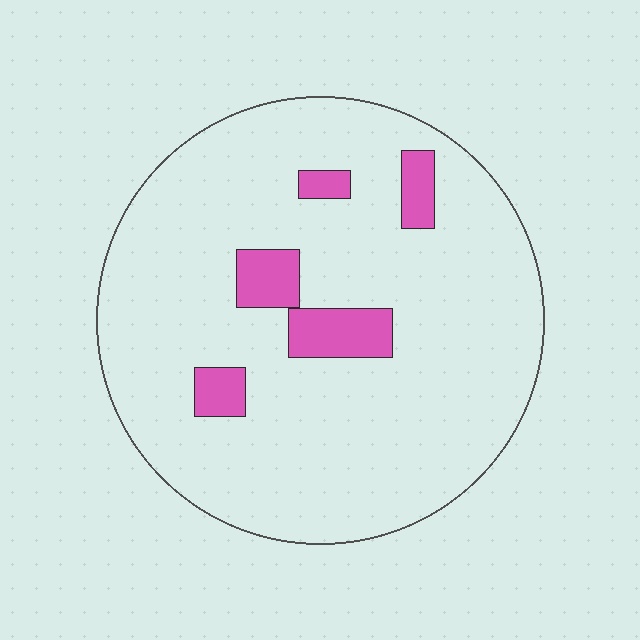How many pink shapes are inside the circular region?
5.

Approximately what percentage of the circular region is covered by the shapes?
Approximately 10%.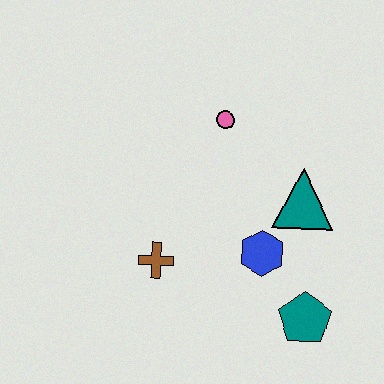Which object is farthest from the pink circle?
The teal pentagon is farthest from the pink circle.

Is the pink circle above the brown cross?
Yes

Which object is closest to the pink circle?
The teal triangle is closest to the pink circle.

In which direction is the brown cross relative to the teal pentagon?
The brown cross is to the left of the teal pentagon.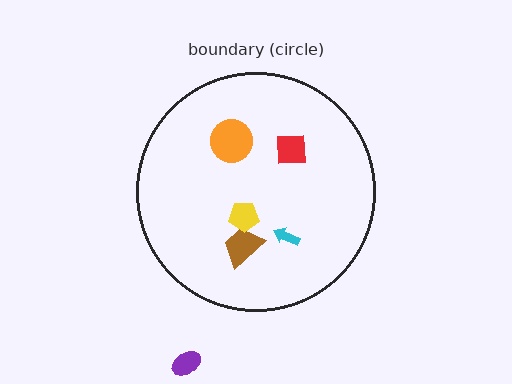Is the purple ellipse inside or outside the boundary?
Outside.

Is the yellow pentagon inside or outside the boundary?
Inside.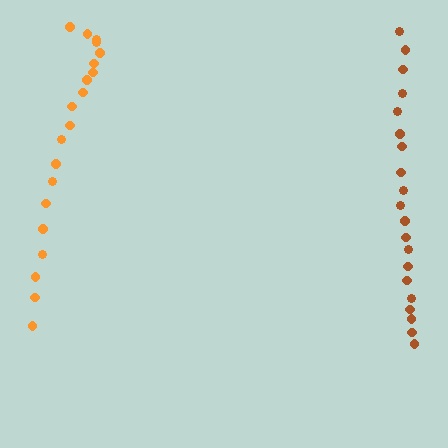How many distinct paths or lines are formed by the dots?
There are 2 distinct paths.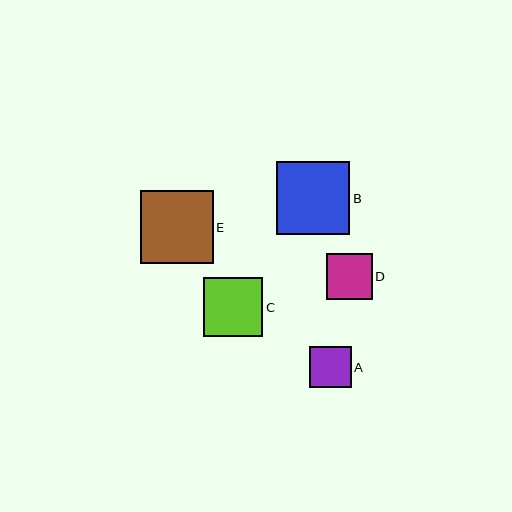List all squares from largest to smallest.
From largest to smallest: B, E, C, D, A.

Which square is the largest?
Square B is the largest with a size of approximately 73 pixels.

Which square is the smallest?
Square A is the smallest with a size of approximately 41 pixels.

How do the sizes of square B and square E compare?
Square B and square E are approximately the same size.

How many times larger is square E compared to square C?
Square E is approximately 1.2 times the size of square C.